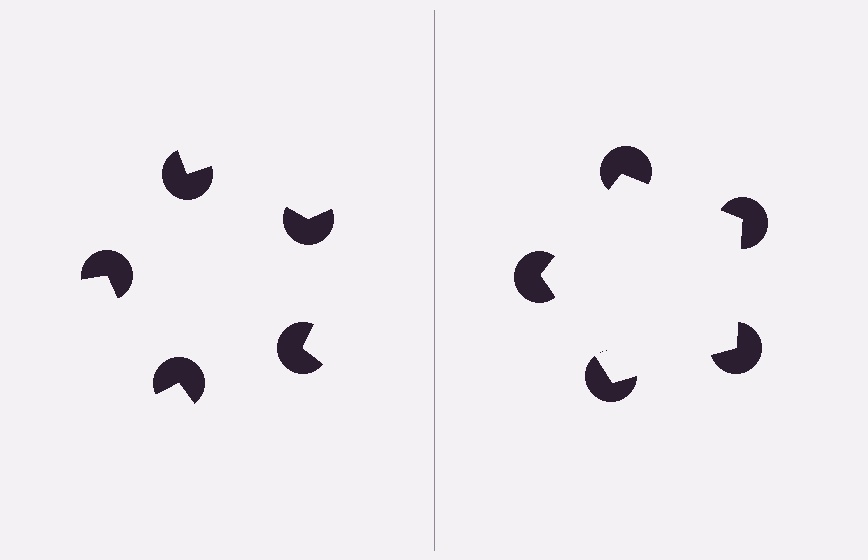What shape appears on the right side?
An illusory pentagon.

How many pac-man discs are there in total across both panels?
10 — 5 on each side.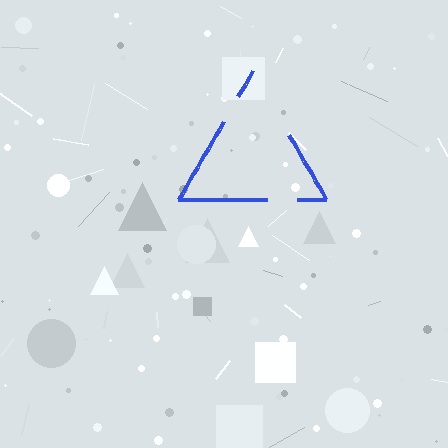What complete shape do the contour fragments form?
The contour fragments form a triangle.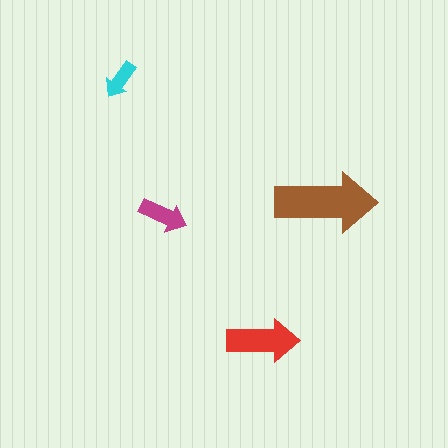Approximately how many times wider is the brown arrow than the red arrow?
About 1.5 times wider.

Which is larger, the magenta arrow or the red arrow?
The red one.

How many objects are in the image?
There are 4 objects in the image.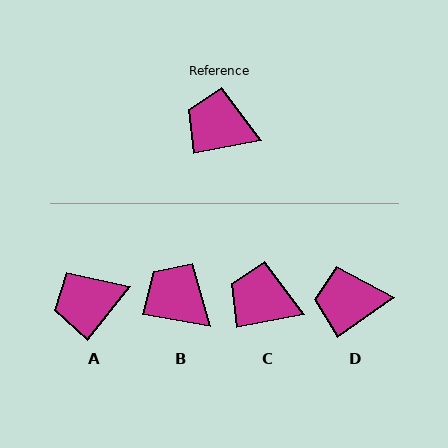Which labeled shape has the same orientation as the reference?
C.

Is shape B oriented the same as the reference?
No, it is off by about 21 degrees.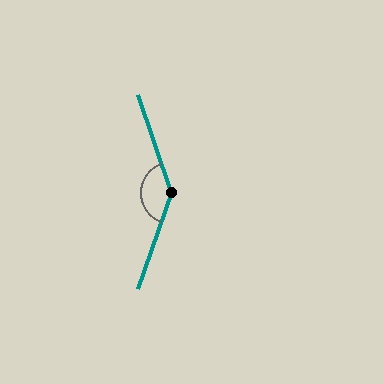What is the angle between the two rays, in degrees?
Approximately 141 degrees.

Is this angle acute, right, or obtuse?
It is obtuse.